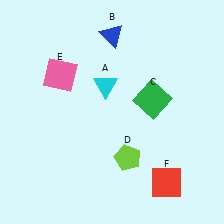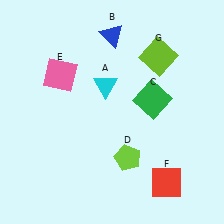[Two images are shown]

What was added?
A lime square (G) was added in Image 2.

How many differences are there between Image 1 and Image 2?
There is 1 difference between the two images.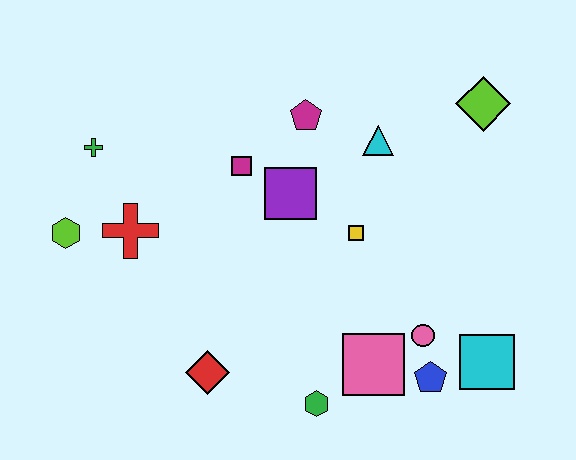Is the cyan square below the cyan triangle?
Yes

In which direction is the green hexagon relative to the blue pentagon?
The green hexagon is to the left of the blue pentagon.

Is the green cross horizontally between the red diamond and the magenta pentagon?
No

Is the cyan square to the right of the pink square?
Yes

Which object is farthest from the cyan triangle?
The lime hexagon is farthest from the cyan triangle.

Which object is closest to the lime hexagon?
The red cross is closest to the lime hexagon.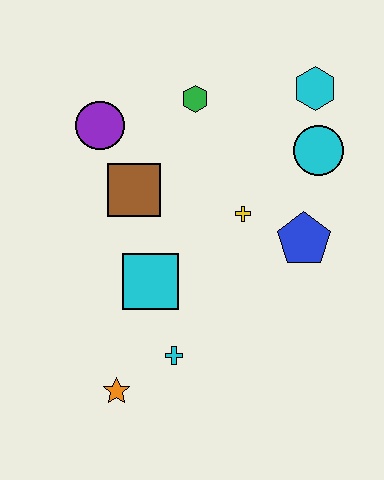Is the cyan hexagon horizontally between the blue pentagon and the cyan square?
No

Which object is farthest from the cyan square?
The cyan hexagon is farthest from the cyan square.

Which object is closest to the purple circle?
The brown square is closest to the purple circle.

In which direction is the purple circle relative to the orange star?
The purple circle is above the orange star.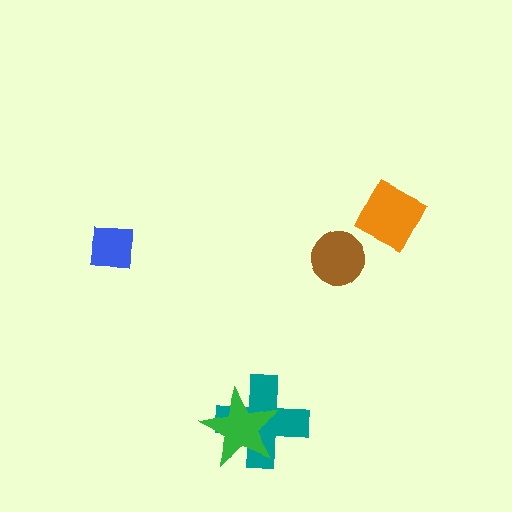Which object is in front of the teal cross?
The green star is in front of the teal cross.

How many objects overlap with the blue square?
0 objects overlap with the blue square.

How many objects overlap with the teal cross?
1 object overlaps with the teal cross.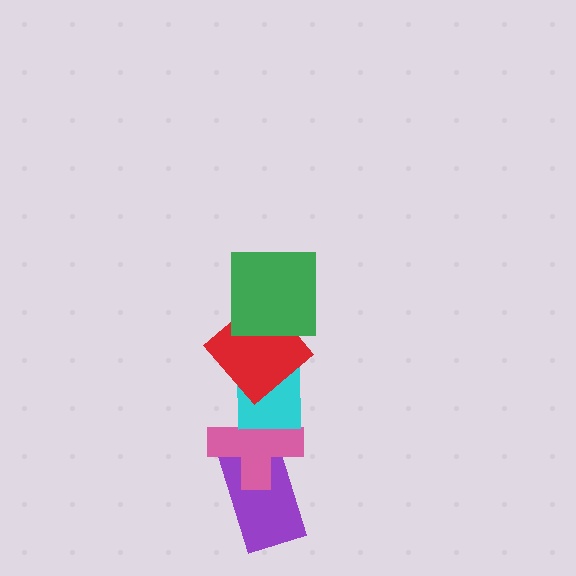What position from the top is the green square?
The green square is 1st from the top.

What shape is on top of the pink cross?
The cyan square is on top of the pink cross.